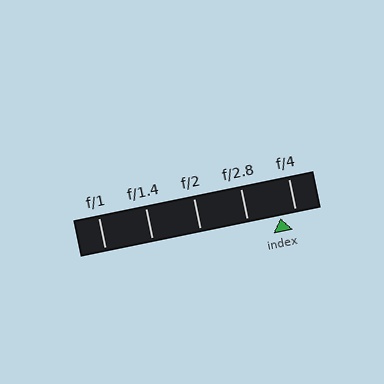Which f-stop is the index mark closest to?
The index mark is closest to f/4.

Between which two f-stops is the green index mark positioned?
The index mark is between f/2.8 and f/4.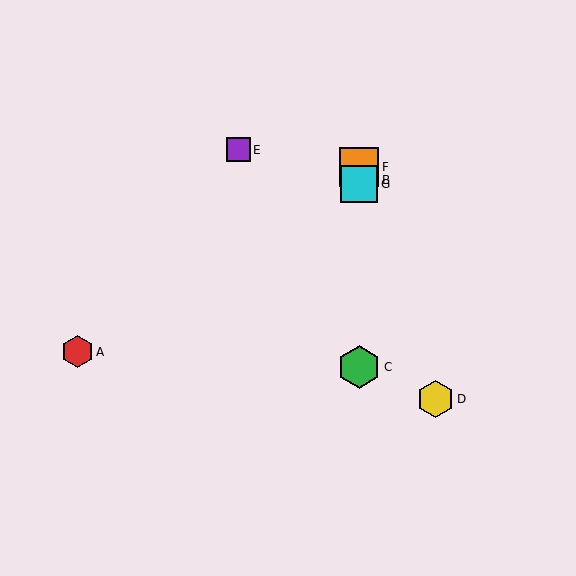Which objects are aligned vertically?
Objects B, C, F, G are aligned vertically.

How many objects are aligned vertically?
4 objects (B, C, F, G) are aligned vertically.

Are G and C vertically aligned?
Yes, both are at x≈359.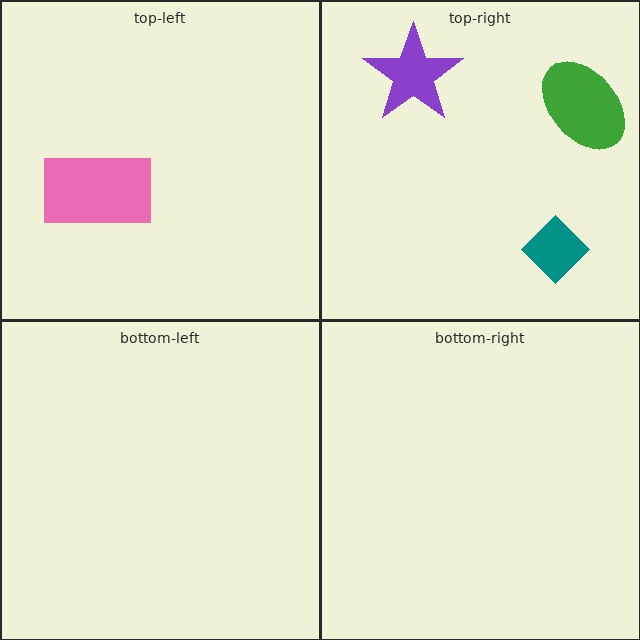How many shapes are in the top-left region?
1.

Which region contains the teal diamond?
The top-right region.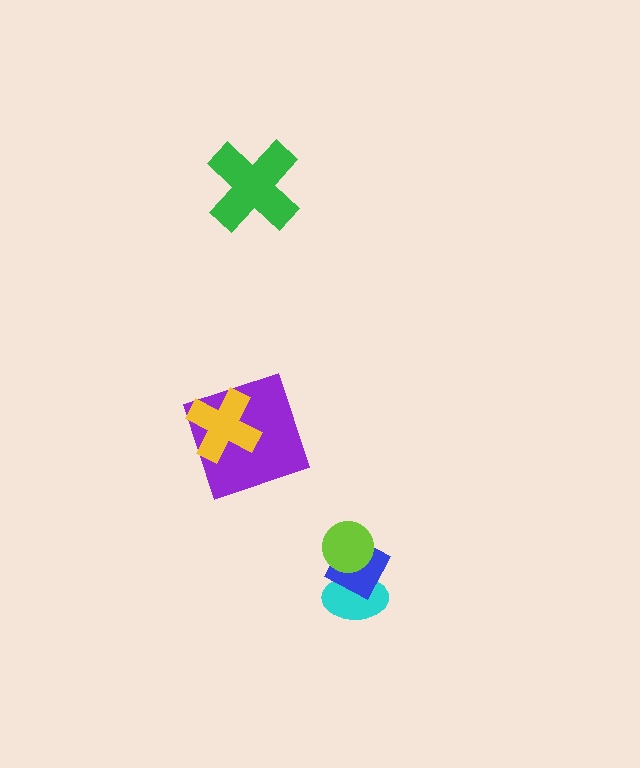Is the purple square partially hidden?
Yes, it is partially covered by another shape.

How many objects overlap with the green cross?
0 objects overlap with the green cross.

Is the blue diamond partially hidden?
Yes, it is partially covered by another shape.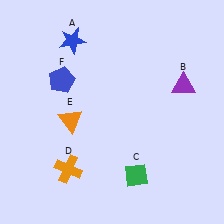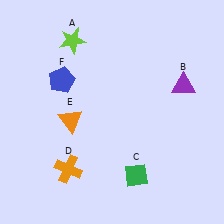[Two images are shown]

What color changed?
The star (A) changed from blue in Image 1 to lime in Image 2.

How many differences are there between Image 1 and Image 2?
There is 1 difference between the two images.